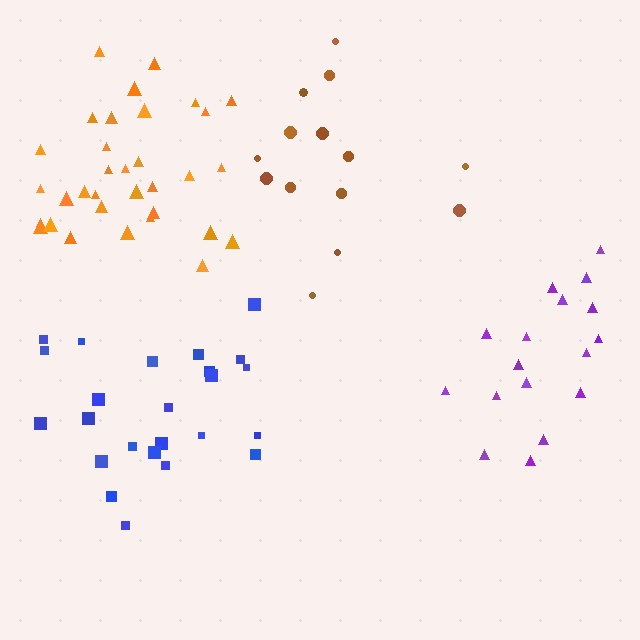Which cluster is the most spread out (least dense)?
Brown.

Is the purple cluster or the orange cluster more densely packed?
Orange.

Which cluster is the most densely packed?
Orange.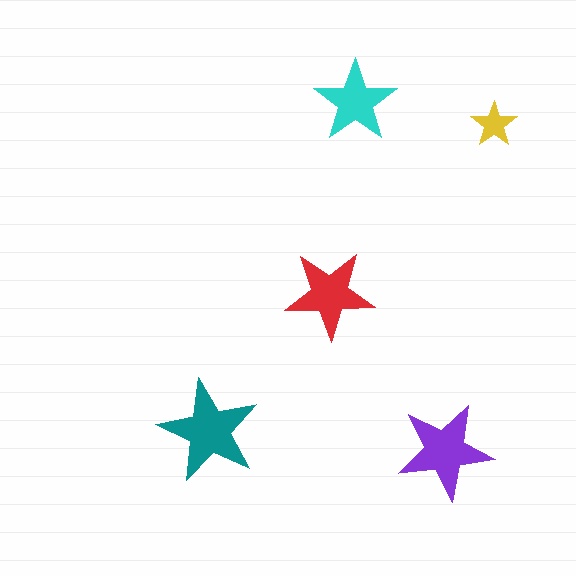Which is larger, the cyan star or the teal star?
The teal one.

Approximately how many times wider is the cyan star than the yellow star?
About 2 times wider.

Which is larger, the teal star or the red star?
The teal one.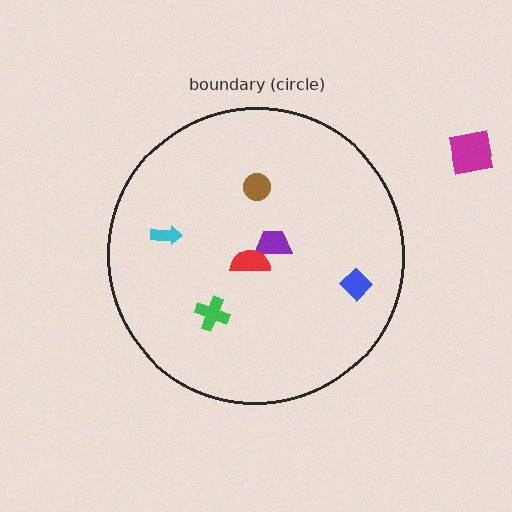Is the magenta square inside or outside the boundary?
Outside.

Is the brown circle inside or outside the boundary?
Inside.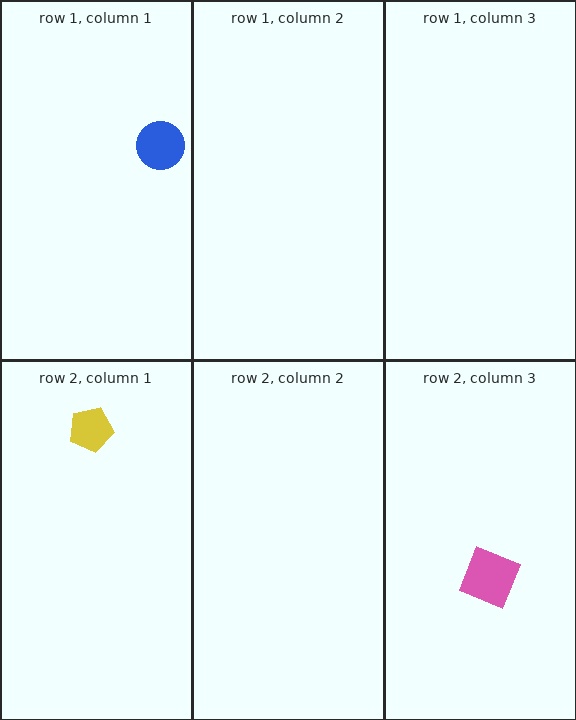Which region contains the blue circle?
The row 1, column 1 region.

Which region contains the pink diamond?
The row 2, column 3 region.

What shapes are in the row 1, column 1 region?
The blue circle.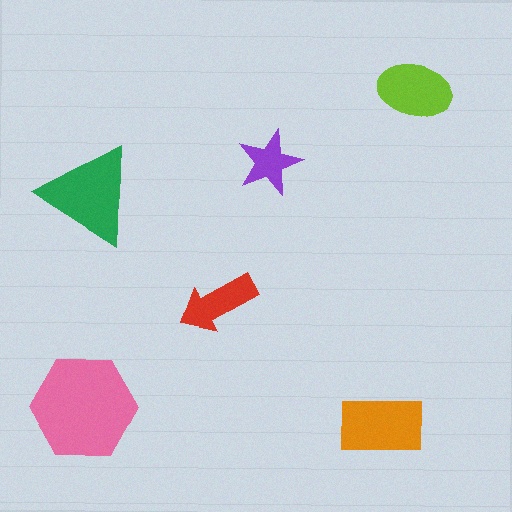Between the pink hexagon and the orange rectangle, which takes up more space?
The pink hexagon.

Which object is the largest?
The pink hexagon.